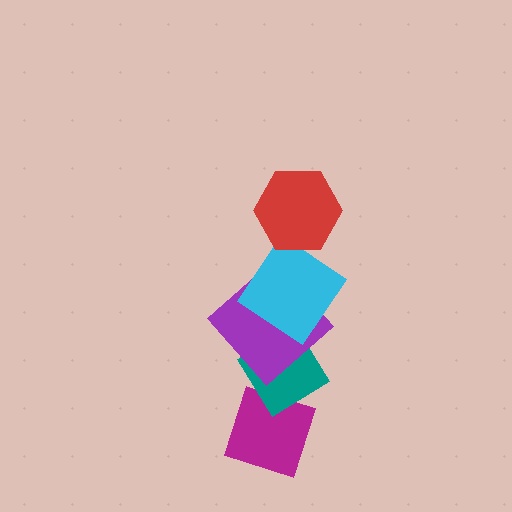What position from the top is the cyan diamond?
The cyan diamond is 2nd from the top.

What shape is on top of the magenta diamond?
The teal diamond is on top of the magenta diamond.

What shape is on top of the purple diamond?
The cyan diamond is on top of the purple diamond.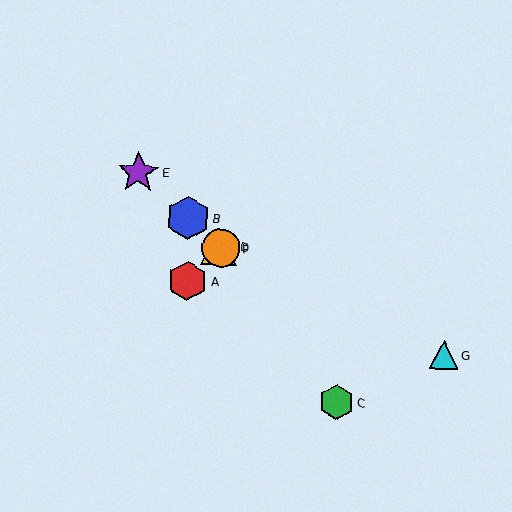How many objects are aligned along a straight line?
4 objects (B, D, E, F) are aligned along a straight line.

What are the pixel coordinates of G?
Object G is at (444, 355).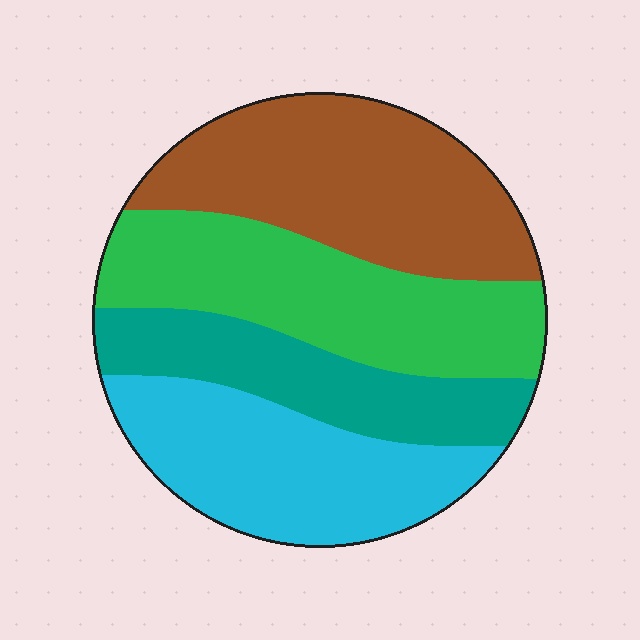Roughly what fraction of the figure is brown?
Brown covers around 30% of the figure.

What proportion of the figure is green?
Green takes up about one quarter (1/4) of the figure.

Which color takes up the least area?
Teal, at roughly 20%.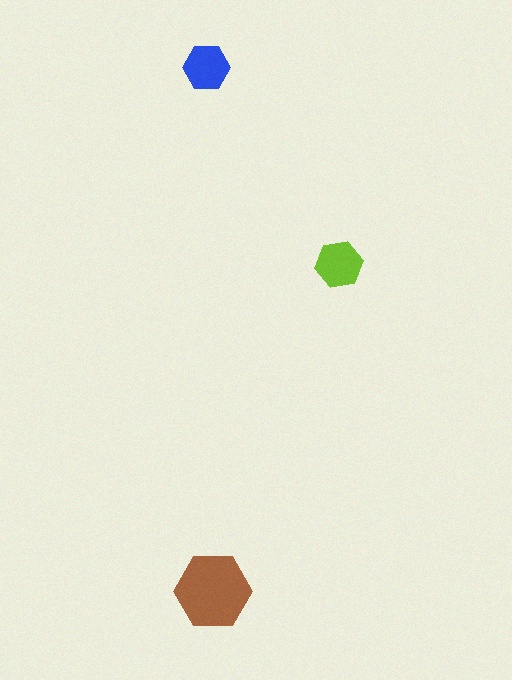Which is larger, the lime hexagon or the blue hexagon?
The lime one.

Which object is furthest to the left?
The blue hexagon is leftmost.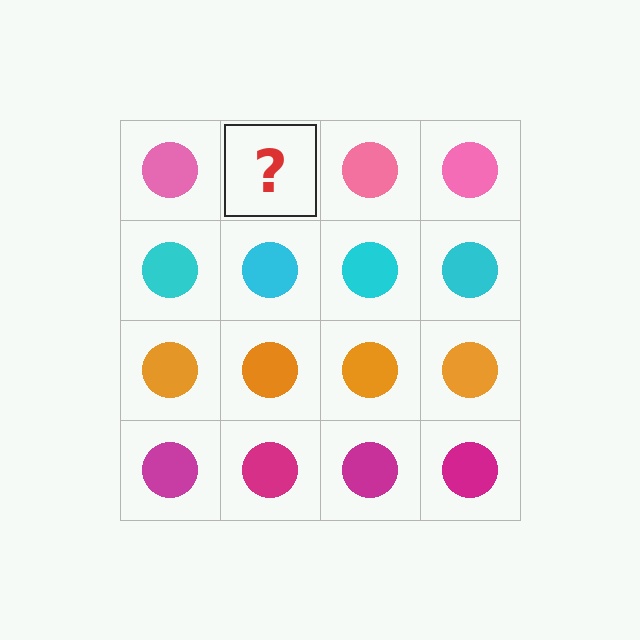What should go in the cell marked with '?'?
The missing cell should contain a pink circle.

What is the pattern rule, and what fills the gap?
The rule is that each row has a consistent color. The gap should be filled with a pink circle.